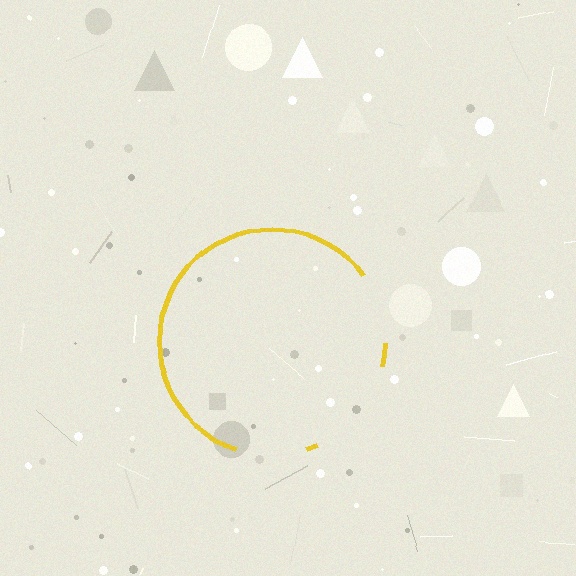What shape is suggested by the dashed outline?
The dashed outline suggests a circle.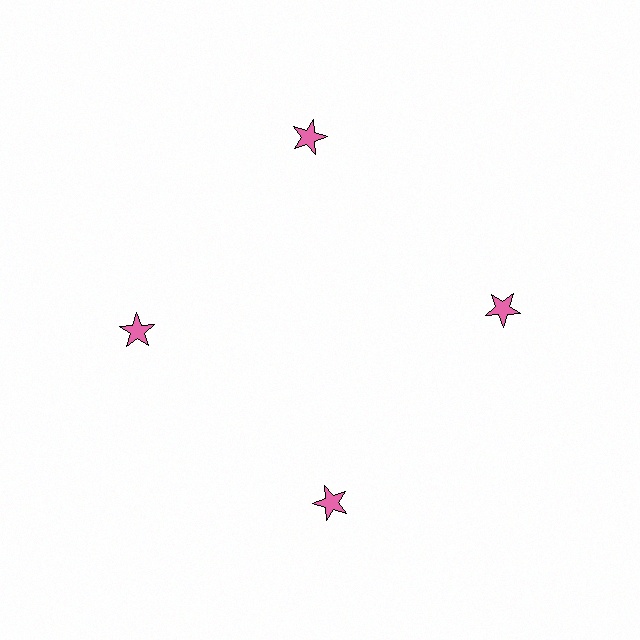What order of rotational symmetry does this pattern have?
This pattern has 4-fold rotational symmetry.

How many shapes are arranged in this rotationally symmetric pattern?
There are 4 shapes, arranged in 4 groups of 1.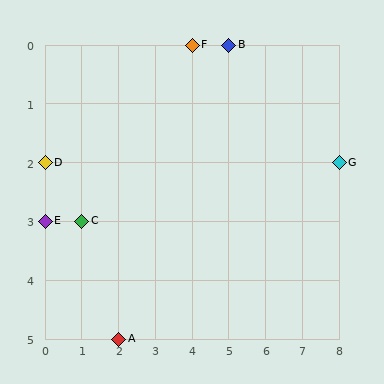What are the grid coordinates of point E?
Point E is at grid coordinates (0, 3).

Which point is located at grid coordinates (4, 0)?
Point F is at (4, 0).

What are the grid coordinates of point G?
Point G is at grid coordinates (8, 2).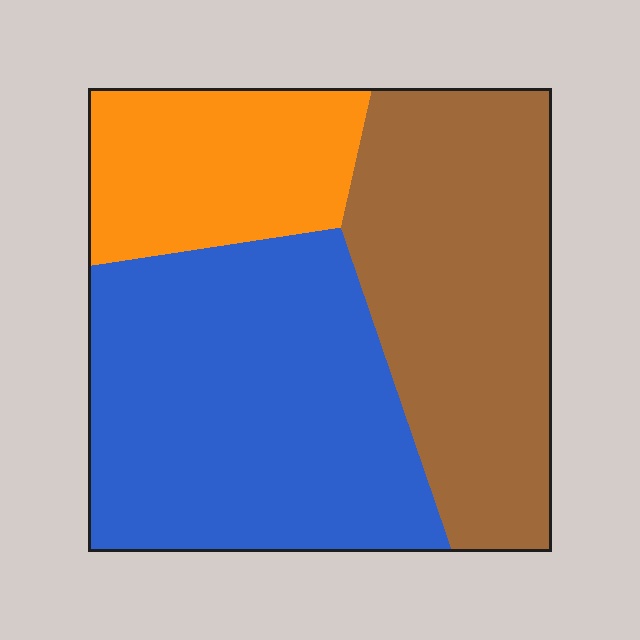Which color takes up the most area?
Blue, at roughly 45%.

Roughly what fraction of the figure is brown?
Brown takes up about three eighths (3/8) of the figure.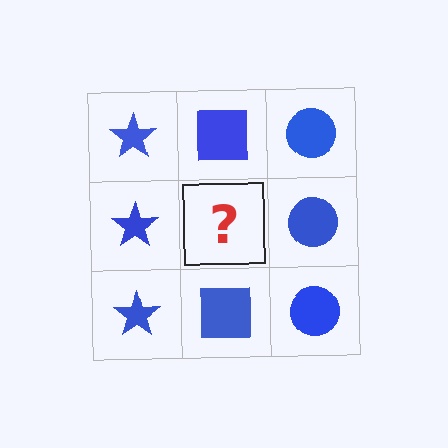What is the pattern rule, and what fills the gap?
The rule is that each column has a consistent shape. The gap should be filled with a blue square.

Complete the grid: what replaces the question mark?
The question mark should be replaced with a blue square.